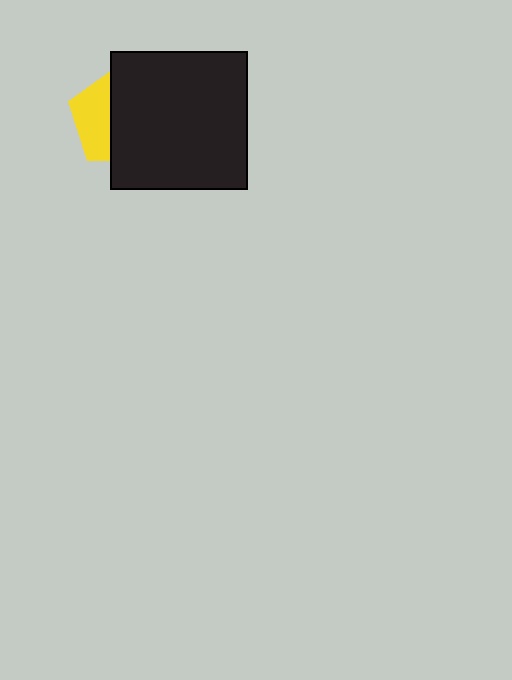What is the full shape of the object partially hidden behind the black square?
The partially hidden object is a yellow pentagon.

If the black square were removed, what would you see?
You would see the complete yellow pentagon.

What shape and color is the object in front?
The object in front is a black square.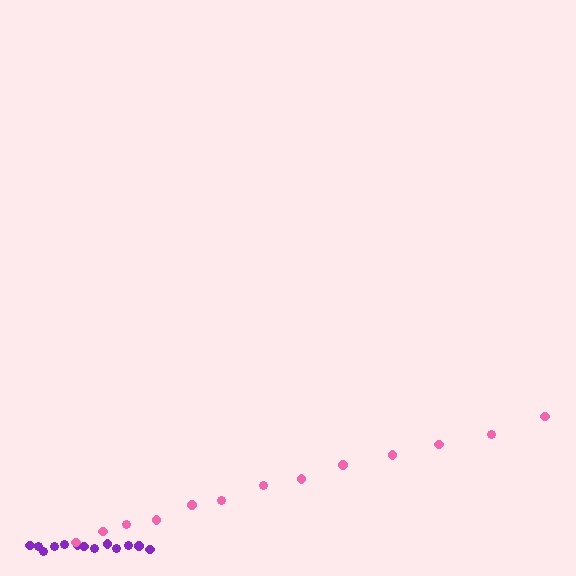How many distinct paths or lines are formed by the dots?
There are 2 distinct paths.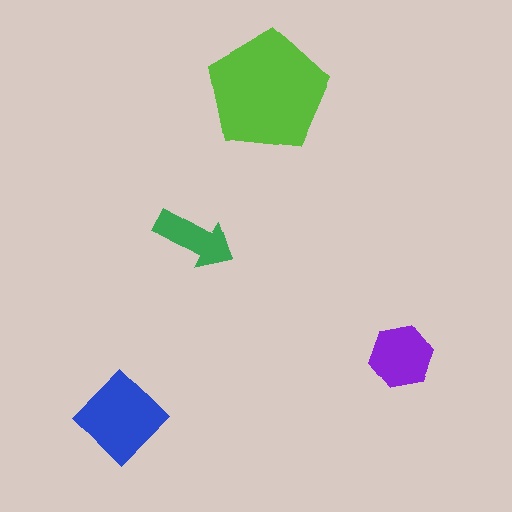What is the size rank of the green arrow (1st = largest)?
4th.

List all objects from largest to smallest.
The lime pentagon, the blue diamond, the purple hexagon, the green arrow.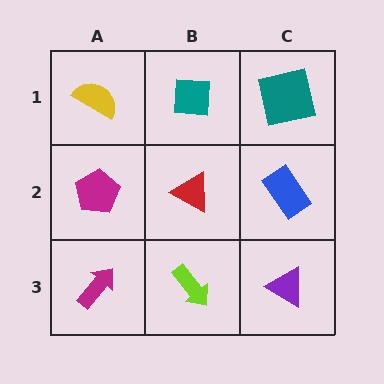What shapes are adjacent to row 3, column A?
A magenta pentagon (row 2, column A), a lime arrow (row 3, column B).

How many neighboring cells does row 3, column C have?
2.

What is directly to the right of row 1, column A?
A teal square.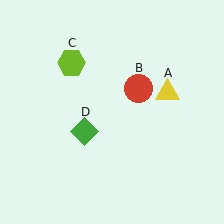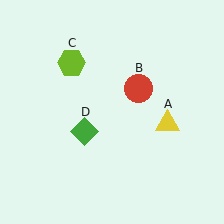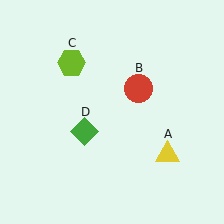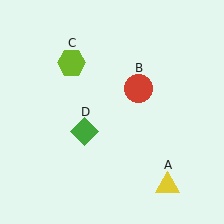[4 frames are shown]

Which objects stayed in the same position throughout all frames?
Red circle (object B) and lime hexagon (object C) and green diamond (object D) remained stationary.